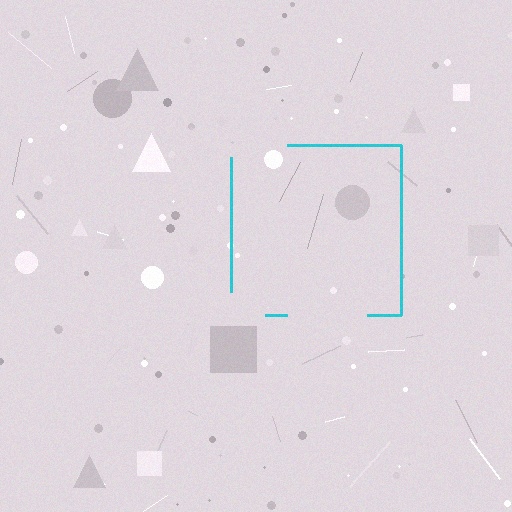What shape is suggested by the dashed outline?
The dashed outline suggests a square.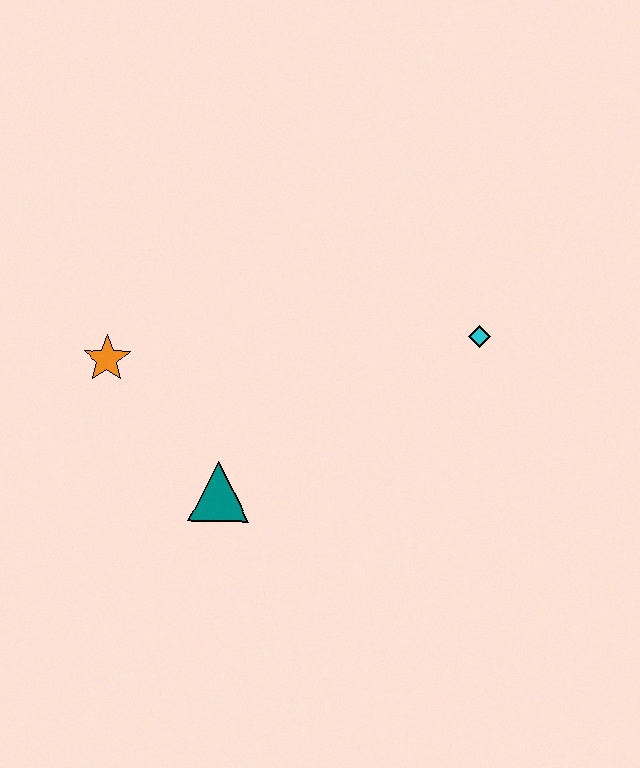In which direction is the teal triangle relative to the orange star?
The teal triangle is below the orange star.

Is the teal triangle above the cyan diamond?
No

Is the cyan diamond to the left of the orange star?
No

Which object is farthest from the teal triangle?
The cyan diamond is farthest from the teal triangle.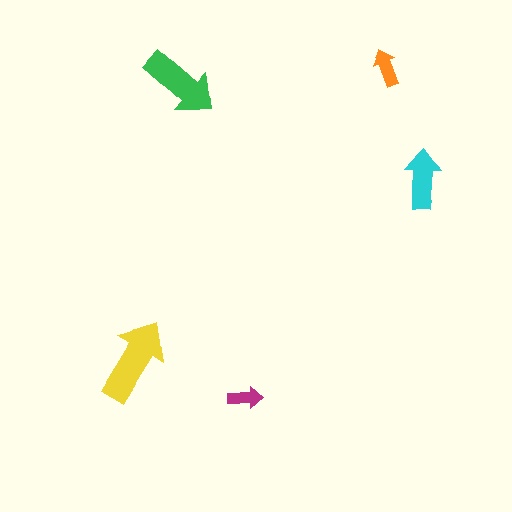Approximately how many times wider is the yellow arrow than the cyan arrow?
About 1.5 times wider.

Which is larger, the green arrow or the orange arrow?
The green one.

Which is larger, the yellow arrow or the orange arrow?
The yellow one.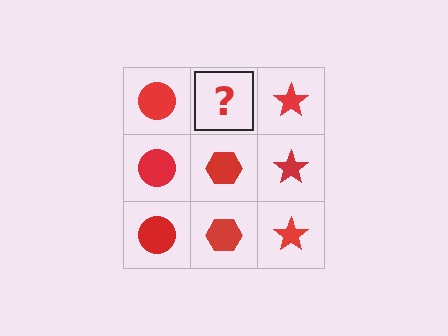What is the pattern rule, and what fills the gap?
The rule is that each column has a consistent shape. The gap should be filled with a red hexagon.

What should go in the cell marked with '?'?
The missing cell should contain a red hexagon.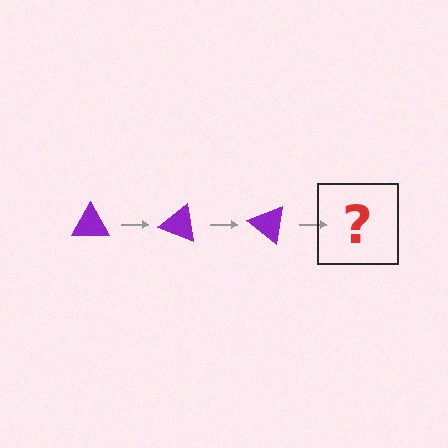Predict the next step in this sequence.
The next step is a purple triangle rotated 60 degrees.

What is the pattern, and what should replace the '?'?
The pattern is that the triangle rotates 20 degrees each step. The '?' should be a purple triangle rotated 60 degrees.